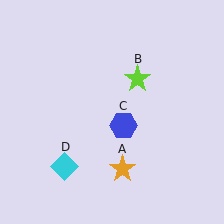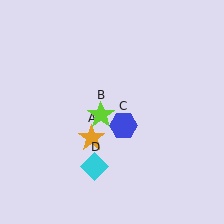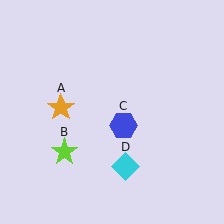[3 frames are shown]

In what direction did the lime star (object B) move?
The lime star (object B) moved down and to the left.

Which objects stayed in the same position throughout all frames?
Blue hexagon (object C) remained stationary.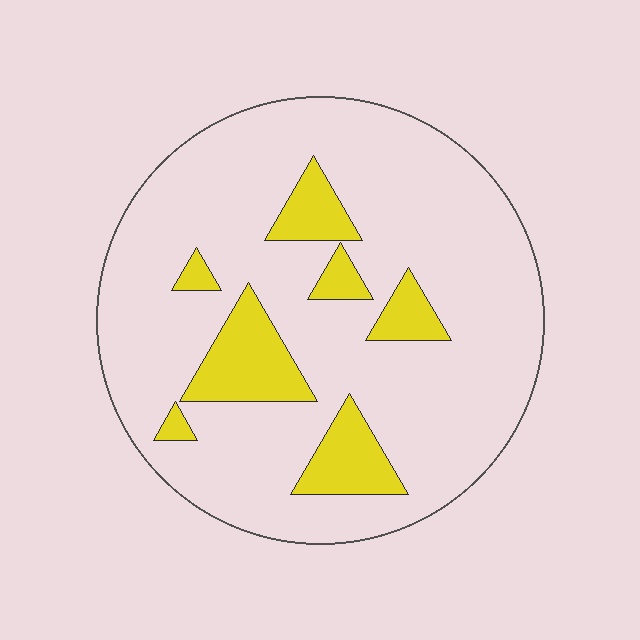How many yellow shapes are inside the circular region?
7.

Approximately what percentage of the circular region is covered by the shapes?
Approximately 15%.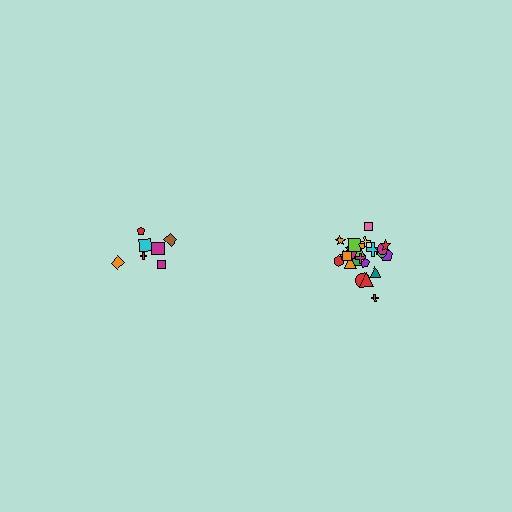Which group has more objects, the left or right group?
The right group.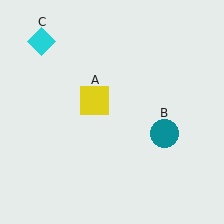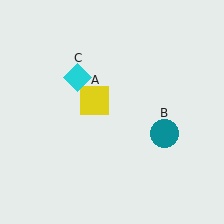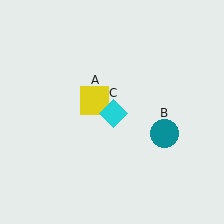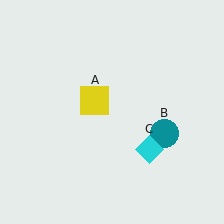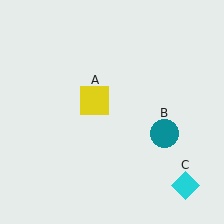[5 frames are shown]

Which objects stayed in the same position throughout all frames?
Yellow square (object A) and teal circle (object B) remained stationary.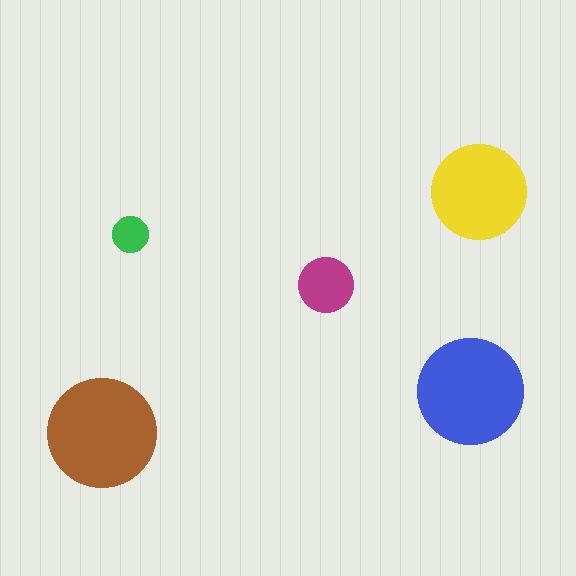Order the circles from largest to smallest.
the brown one, the blue one, the yellow one, the magenta one, the green one.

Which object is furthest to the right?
The yellow circle is rightmost.